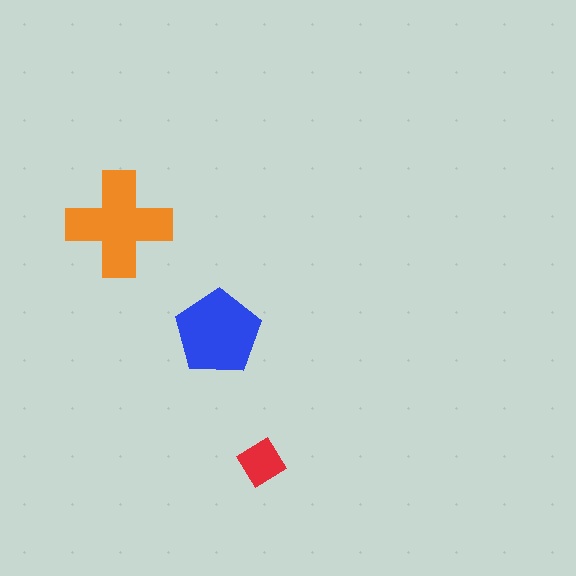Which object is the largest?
The orange cross.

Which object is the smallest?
The red diamond.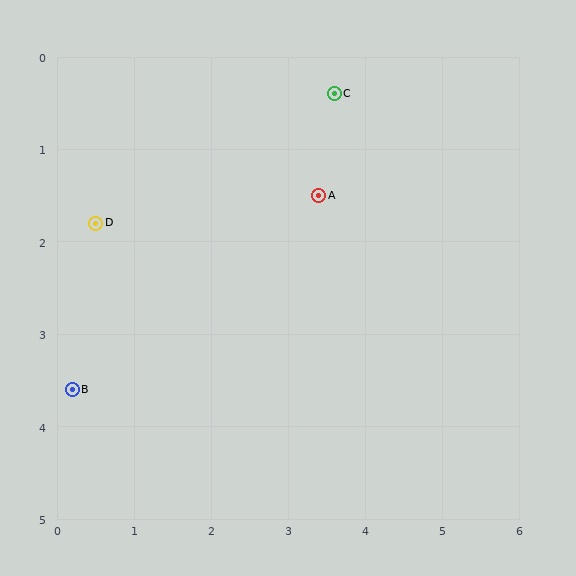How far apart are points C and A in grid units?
Points C and A are about 1.1 grid units apart.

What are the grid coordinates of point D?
Point D is at approximately (0.5, 1.8).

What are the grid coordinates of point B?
Point B is at approximately (0.2, 3.6).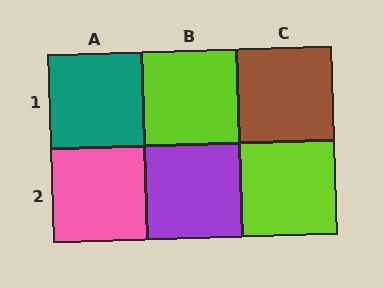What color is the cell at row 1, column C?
Brown.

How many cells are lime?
2 cells are lime.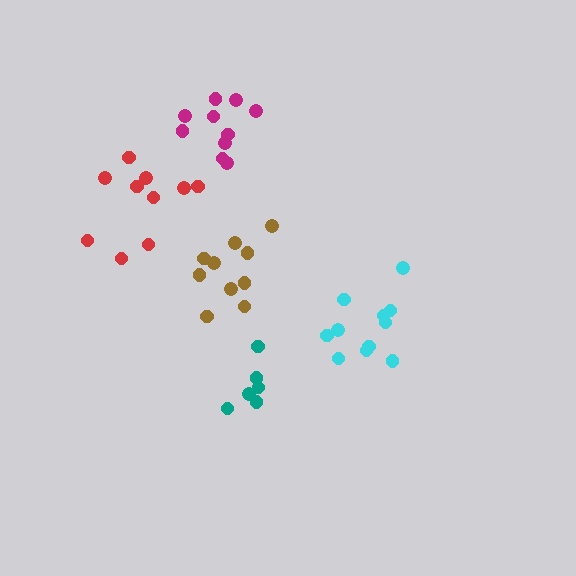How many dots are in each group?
Group 1: 11 dots, Group 2: 10 dots, Group 3: 10 dots, Group 4: 6 dots, Group 5: 10 dots (47 total).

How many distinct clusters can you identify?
There are 5 distinct clusters.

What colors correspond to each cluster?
The clusters are colored: cyan, brown, red, teal, magenta.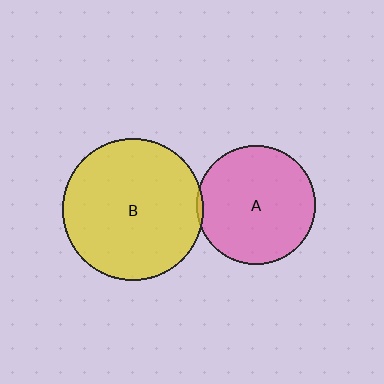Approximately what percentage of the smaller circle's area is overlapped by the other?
Approximately 5%.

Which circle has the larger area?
Circle B (yellow).